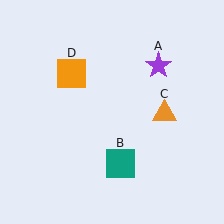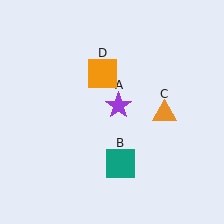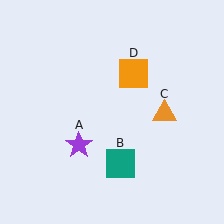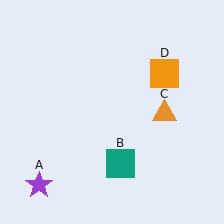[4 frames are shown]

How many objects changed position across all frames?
2 objects changed position: purple star (object A), orange square (object D).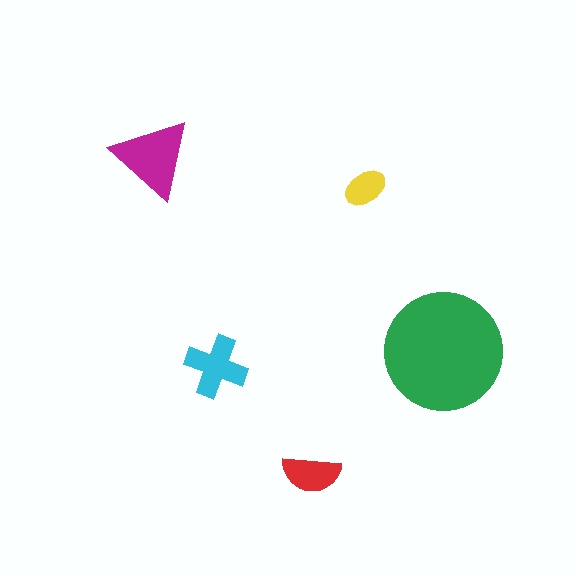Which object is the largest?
The green circle.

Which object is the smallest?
The yellow ellipse.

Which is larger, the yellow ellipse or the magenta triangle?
The magenta triangle.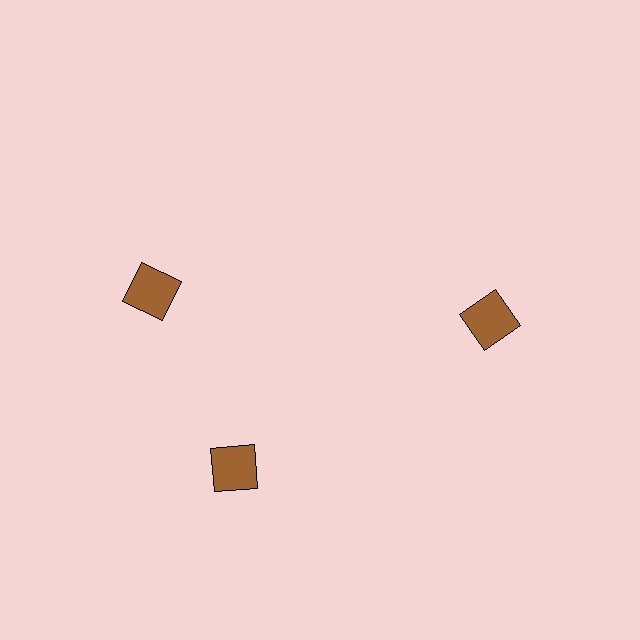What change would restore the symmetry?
The symmetry would be restored by rotating it back into even spacing with its neighbors so that all 3 squares sit at equal angles and equal distance from the center.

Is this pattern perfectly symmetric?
No. The 3 brown squares are arranged in a ring, but one element near the 11 o'clock position is rotated out of alignment along the ring, breaking the 3-fold rotational symmetry.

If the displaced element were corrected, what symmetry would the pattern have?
It would have 3-fold rotational symmetry — the pattern would map onto itself every 120 degrees.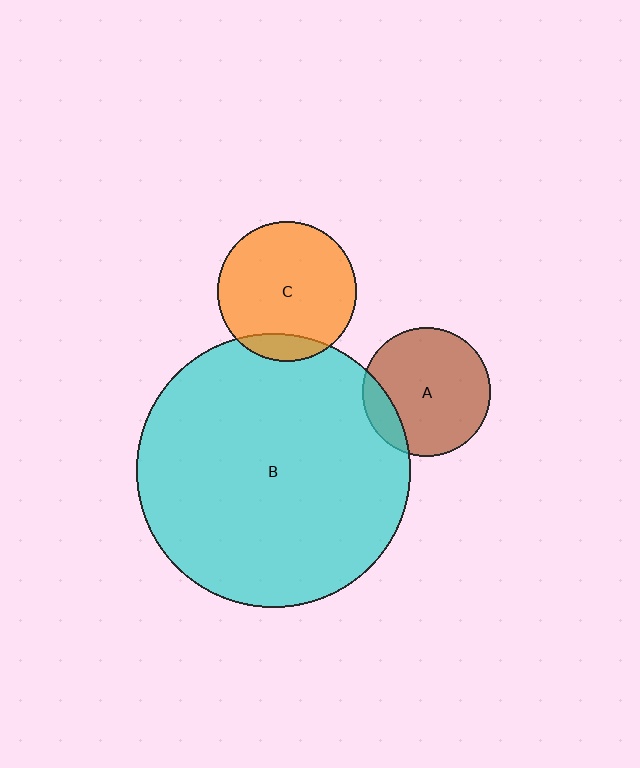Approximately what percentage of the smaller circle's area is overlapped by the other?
Approximately 10%.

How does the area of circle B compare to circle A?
Approximately 4.5 times.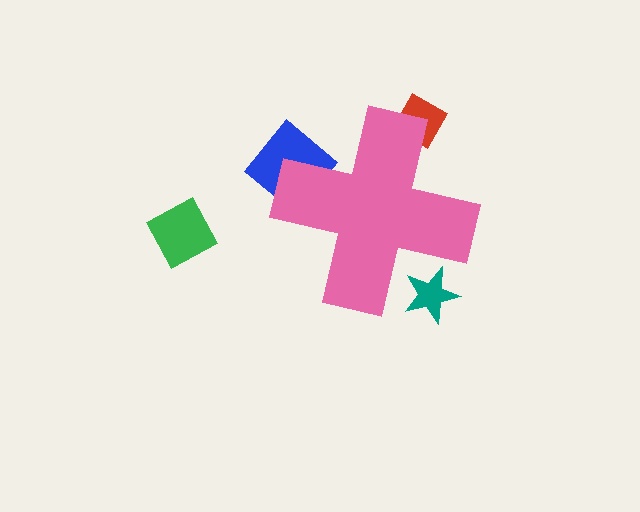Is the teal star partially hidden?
Yes, the teal star is partially hidden behind the pink cross.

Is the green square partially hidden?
No, the green square is fully visible.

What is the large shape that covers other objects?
A pink cross.